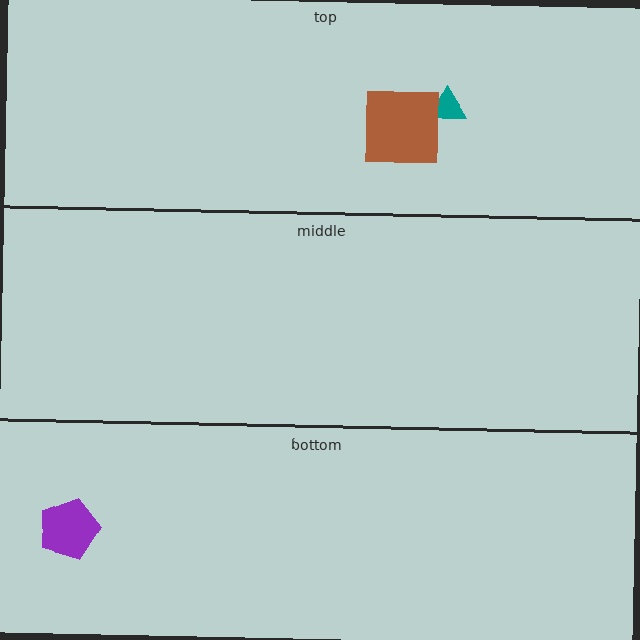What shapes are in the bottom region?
The purple pentagon.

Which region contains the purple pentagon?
The bottom region.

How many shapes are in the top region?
2.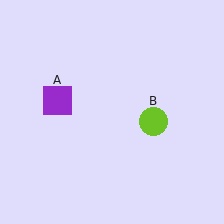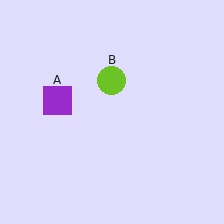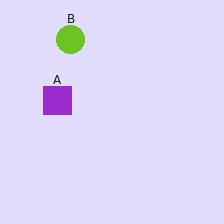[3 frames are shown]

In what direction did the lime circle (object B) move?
The lime circle (object B) moved up and to the left.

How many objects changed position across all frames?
1 object changed position: lime circle (object B).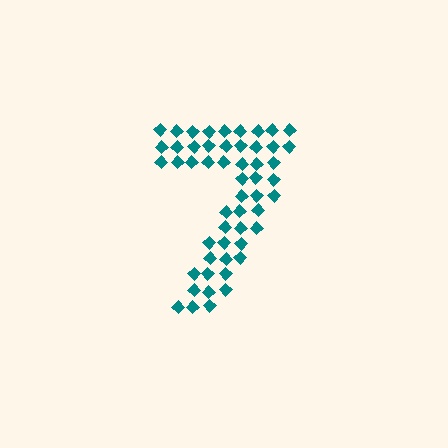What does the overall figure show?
The overall figure shows the digit 7.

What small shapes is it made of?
It is made of small diamonds.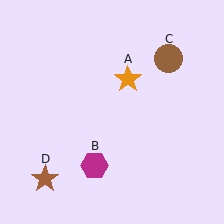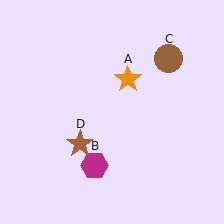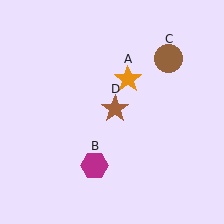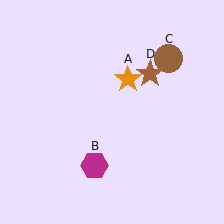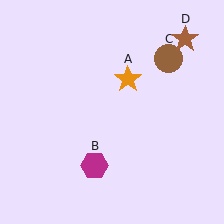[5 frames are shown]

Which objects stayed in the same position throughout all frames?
Orange star (object A) and magenta hexagon (object B) and brown circle (object C) remained stationary.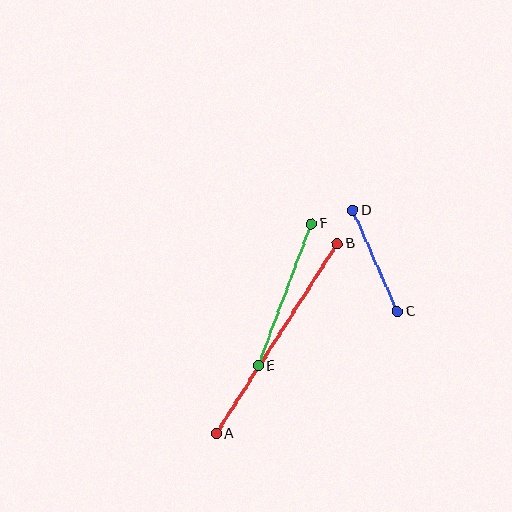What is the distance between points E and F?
The distance is approximately 152 pixels.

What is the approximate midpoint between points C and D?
The midpoint is at approximately (375, 261) pixels.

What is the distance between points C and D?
The distance is approximately 111 pixels.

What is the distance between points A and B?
The distance is approximately 226 pixels.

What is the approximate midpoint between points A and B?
The midpoint is at approximately (277, 339) pixels.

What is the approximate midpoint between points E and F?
The midpoint is at approximately (285, 295) pixels.